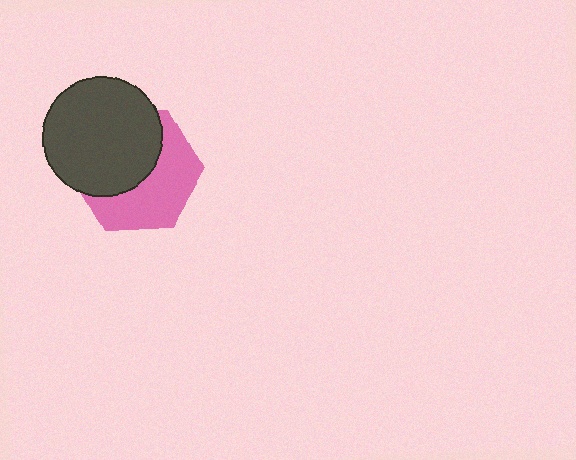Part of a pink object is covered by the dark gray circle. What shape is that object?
It is a hexagon.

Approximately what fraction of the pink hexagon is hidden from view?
Roughly 50% of the pink hexagon is hidden behind the dark gray circle.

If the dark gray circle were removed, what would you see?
You would see the complete pink hexagon.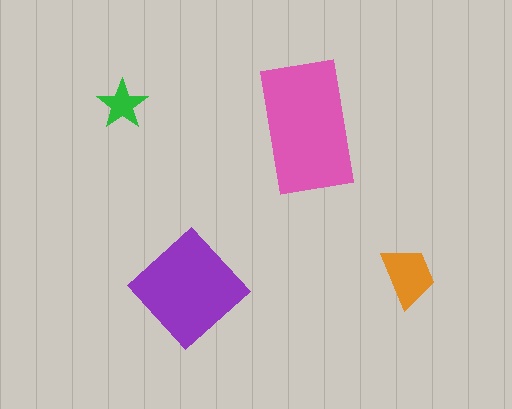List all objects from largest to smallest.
The pink rectangle, the purple diamond, the orange trapezoid, the green star.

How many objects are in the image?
There are 4 objects in the image.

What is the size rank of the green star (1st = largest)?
4th.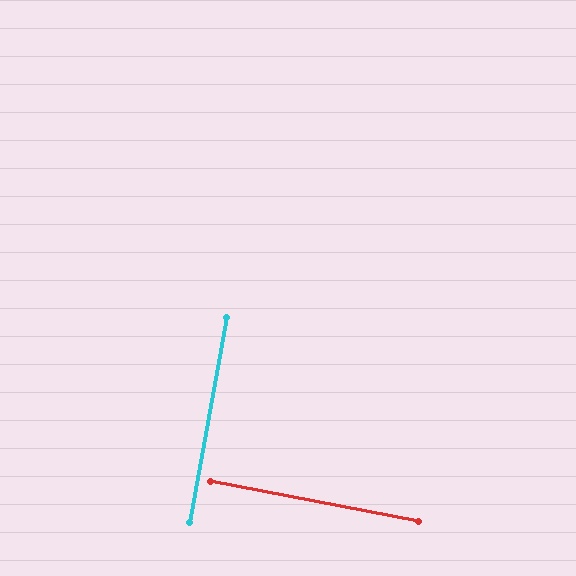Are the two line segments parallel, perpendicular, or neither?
Perpendicular — they meet at approximately 89°.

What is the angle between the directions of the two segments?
Approximately 89 degrees.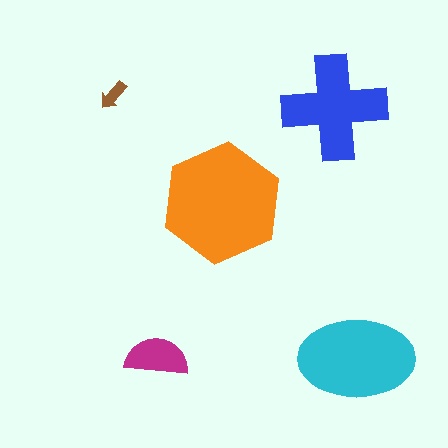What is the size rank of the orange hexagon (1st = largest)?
1st.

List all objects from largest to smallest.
The orange hexagon, the cyan ellipse, the blue cross, the magenta semicircle, the brown arrow.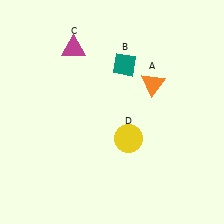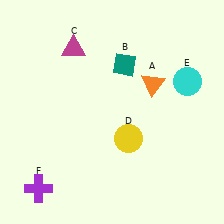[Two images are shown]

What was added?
A cyan circle (E), a purple cross (F) were added in Image 2.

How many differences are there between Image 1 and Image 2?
There are 2 differences between the two images.